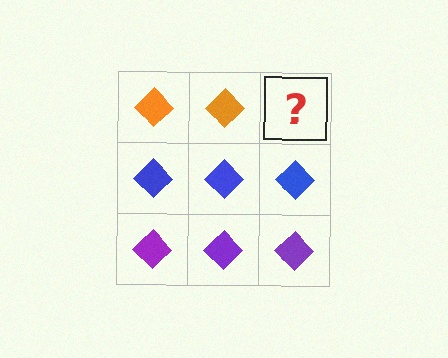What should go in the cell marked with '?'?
The missing cell should contain an orange diamond.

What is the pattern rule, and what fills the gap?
The rule is that each row has a consistent color. The gap should be filled with an orange diamond.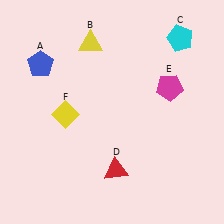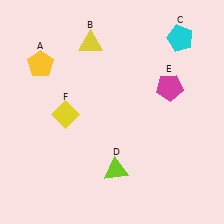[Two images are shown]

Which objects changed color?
A changed from blue to yellow. D changed from red to lime.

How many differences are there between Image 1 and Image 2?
There are 2 differences between the two images.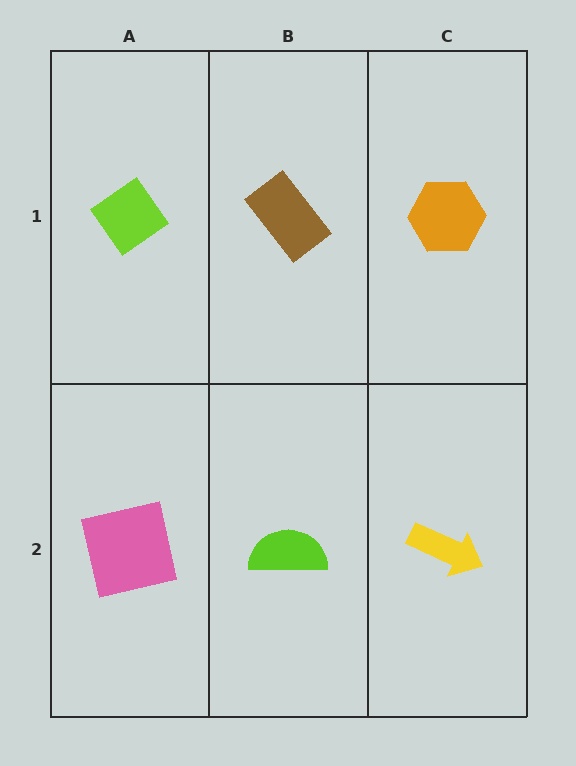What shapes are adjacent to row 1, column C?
A yellow arrow (row 2, column C), a brown rectangle (row 1, column B).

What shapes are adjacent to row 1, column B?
A lime semicircle (row 2, column B), a lime diamond (row 1, column A), an orange hexagon (row 1, column C).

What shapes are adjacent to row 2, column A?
A lime diamond (row 1, column A), a lime semicircle (row 2, column B).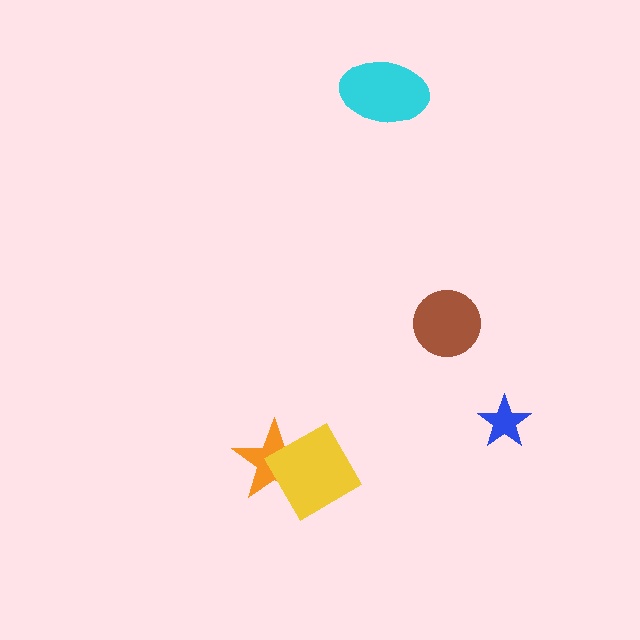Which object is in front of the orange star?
The yellow square is in front of the orange star.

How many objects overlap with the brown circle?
0 objects overlap with the brown circle.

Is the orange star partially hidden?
Yes, it is partially covered by another shape.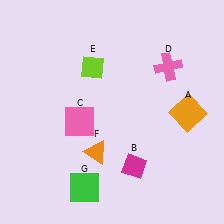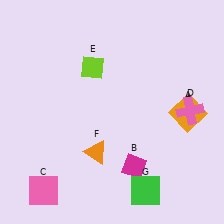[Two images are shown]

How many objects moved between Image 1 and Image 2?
3 objects moved between the two images.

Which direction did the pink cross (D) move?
The pink cross (D) moved down.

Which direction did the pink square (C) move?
The pink square (C) moved down.